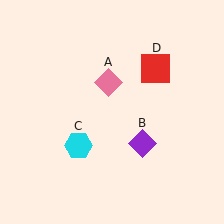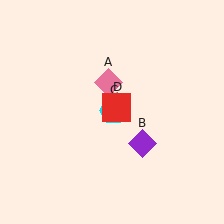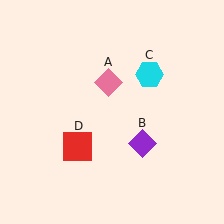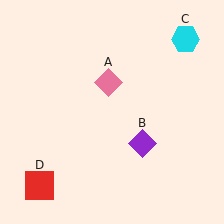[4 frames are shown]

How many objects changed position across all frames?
2 objects changed position: cyan hexagon (object C), red square (object D).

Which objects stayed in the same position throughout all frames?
Pink diamond (object A) and purple diamond (object B) remained stationary.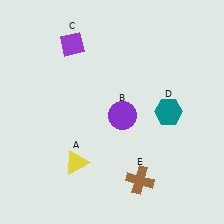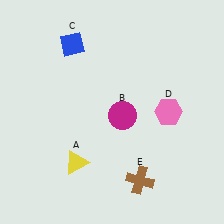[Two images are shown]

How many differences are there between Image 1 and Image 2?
There are 3 differences between the two images.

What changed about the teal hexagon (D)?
In Image 1, D is teal. In Image 2, it changed to pink.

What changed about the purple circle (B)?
In Image 1, B is purple. In Image 2, it changed to magenta.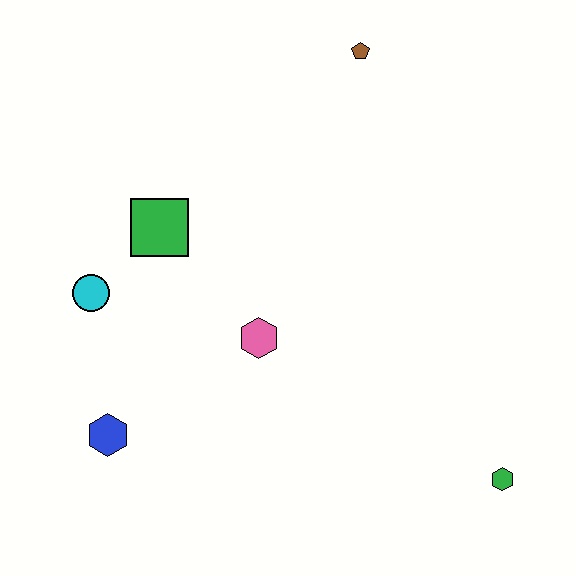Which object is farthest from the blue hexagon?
The brown pentagon is farthest from the blue hexagon.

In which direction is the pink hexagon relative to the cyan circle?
The pink hexagon is to the right of the cyan circle.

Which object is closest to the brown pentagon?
The green square is closest to the brown pentagon.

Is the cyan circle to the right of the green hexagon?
No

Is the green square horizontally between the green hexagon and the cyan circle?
Yes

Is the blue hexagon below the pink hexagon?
Yes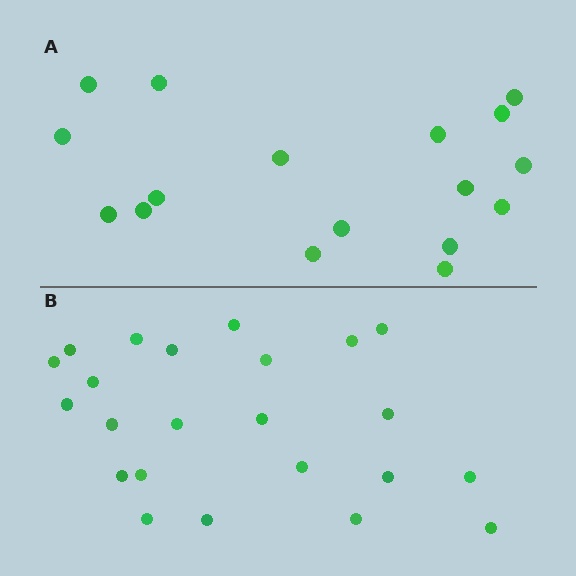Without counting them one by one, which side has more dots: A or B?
Region B (the bottom region) has more dots.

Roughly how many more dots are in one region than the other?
Region B has about 6 more dots than region A.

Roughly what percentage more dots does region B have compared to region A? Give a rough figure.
About 35% more.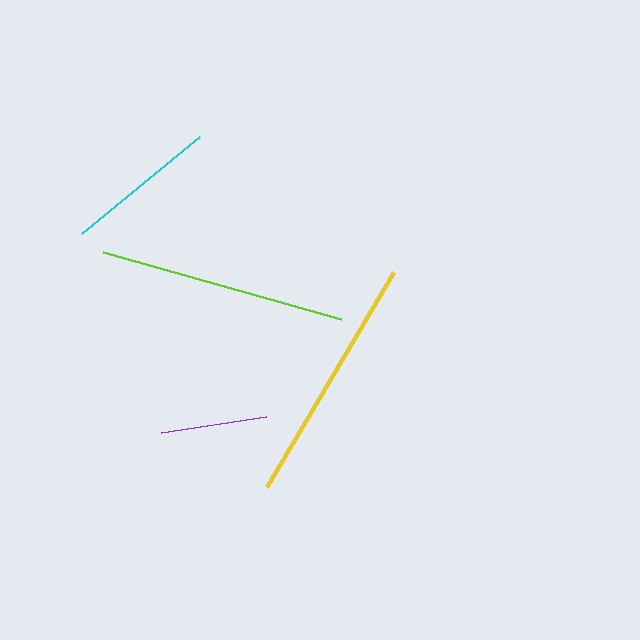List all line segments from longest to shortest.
From longest to shortest: yellow, lime, cyan, purple.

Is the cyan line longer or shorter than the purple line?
The cyan line is longer than the purple line.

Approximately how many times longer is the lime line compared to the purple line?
The lime line is approximately 2.3 times the length of the purple line.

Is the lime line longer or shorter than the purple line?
The lime line is longer than the purple line.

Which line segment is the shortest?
The purple line is the shortest at approximately 106 pixels.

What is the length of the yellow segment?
The yellow segment is approximately 250 pixels long.